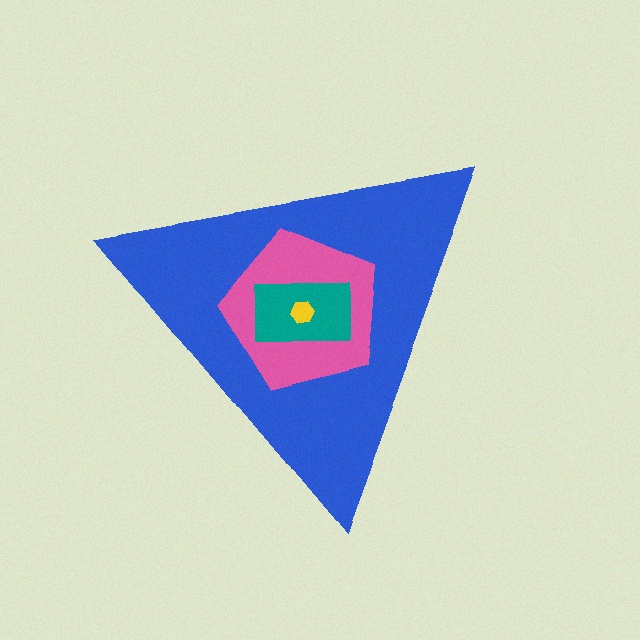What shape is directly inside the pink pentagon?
The teal rectangle.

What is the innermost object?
The yellow hexagon.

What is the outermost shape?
The blue triangle.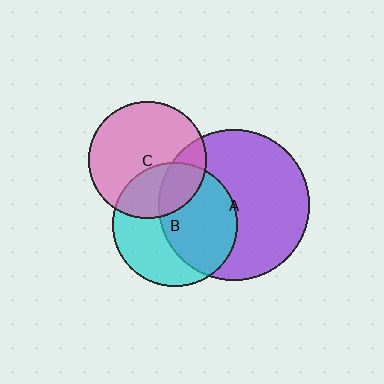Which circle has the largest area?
Circle A (purple).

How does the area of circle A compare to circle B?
Approximately 1.5 times.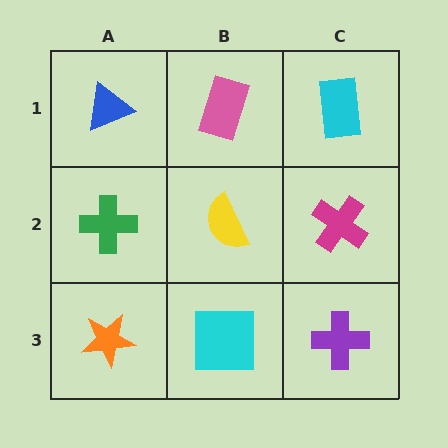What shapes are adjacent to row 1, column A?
A green cross (row 2, column A), a pink rectangle (row 1, column B).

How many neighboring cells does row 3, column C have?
2.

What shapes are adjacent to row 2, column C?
A cyan rectangle (row 1, column C), a purple cross (row 3, column C), a yellow semicircle (row 2, column B).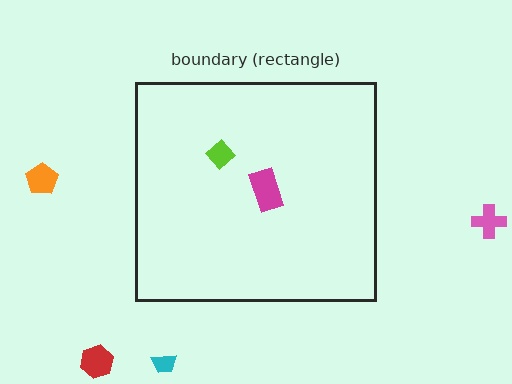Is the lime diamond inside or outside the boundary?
Inside.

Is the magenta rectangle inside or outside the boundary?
Inside.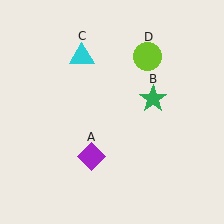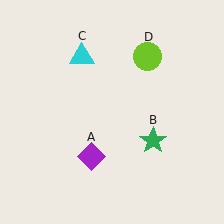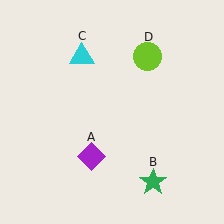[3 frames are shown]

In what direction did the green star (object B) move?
The green star (object B) moved down.